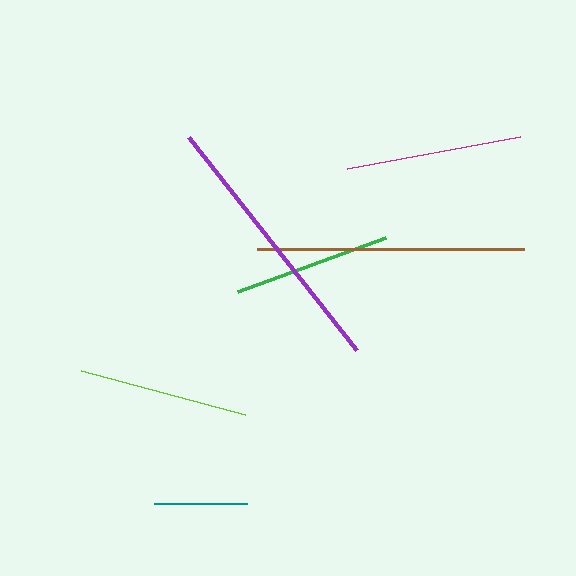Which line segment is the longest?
The purple line is the longest at approximately 272 pixels.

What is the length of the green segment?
The green segment is approximately 158 pixels long.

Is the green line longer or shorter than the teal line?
The green line is longer than the teal line.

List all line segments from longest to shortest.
From longest to shortest: purple, brown, magenta, lime, green, teal.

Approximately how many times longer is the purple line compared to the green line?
The purple line is approximately 1.7 times the length of the green line.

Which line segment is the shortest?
The teal line is the shortest at approximately 93 pixels.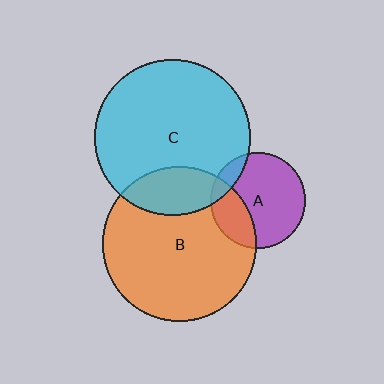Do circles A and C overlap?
Yes.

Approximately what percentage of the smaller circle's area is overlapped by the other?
Approximately 10%.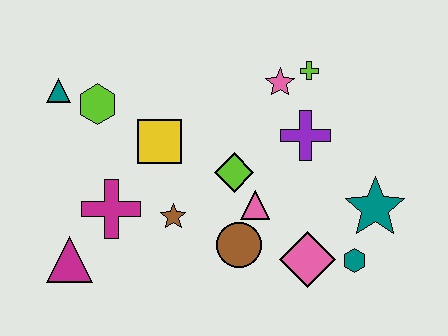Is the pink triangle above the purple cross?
No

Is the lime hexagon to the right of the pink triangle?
No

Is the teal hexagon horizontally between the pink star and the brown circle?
No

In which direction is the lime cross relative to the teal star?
The lime cross is above the teal star.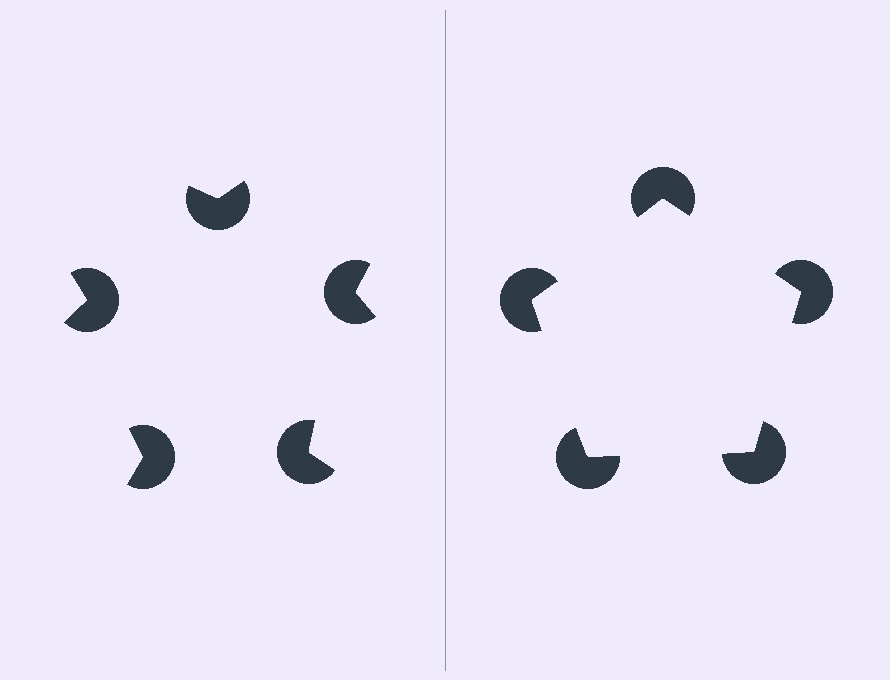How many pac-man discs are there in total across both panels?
10 — 5 on each side.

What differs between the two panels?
The pac-man discs are positioned identically on both sides; only the wedge orientations differ. On the right they align to a pentagon; on the left they are misaligned.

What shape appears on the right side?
An illusory pentagon.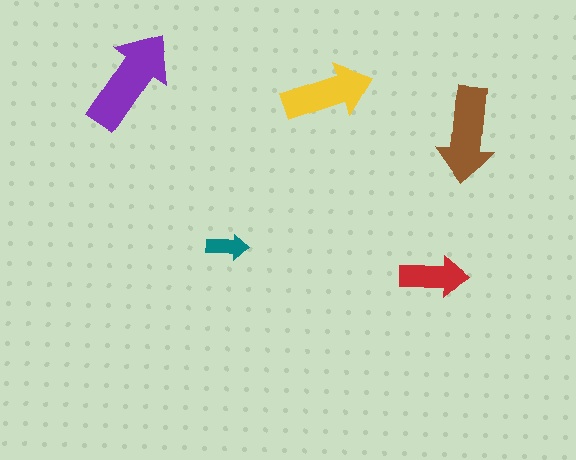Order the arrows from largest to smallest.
the purple one, the brown one, the yellow one, the red one, the teal one.